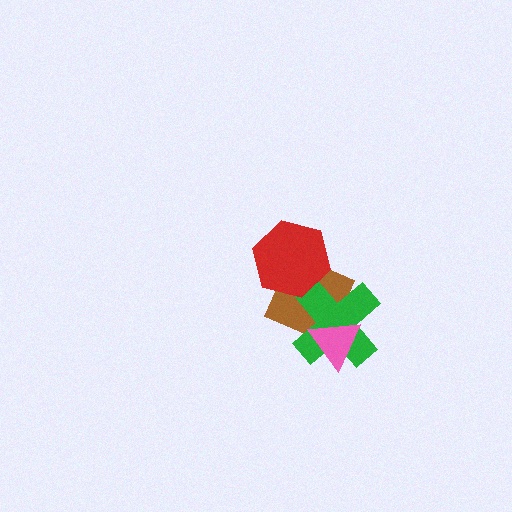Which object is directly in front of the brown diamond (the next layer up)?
The green cross is directly in front of the brown diamond.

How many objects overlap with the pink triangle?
2 objects overlap with the pink triangle.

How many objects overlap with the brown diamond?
3 objects overlap with the brown diamond.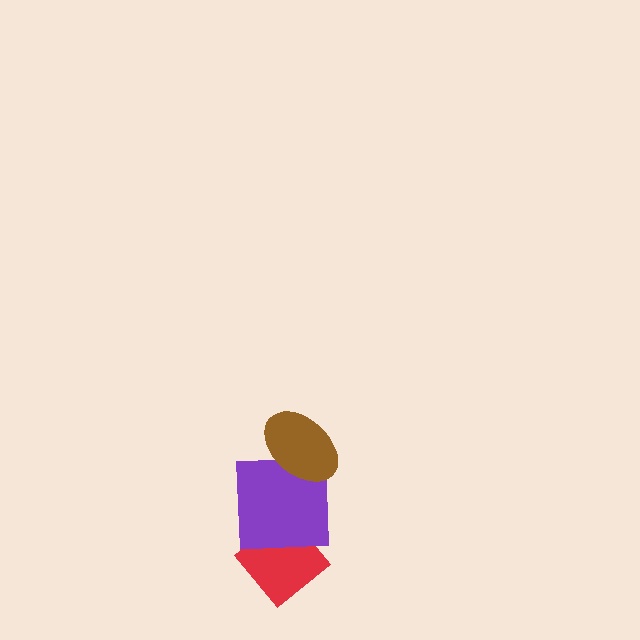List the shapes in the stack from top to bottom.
From top to bottom: the brown ellipse, the purple square, the red diamond.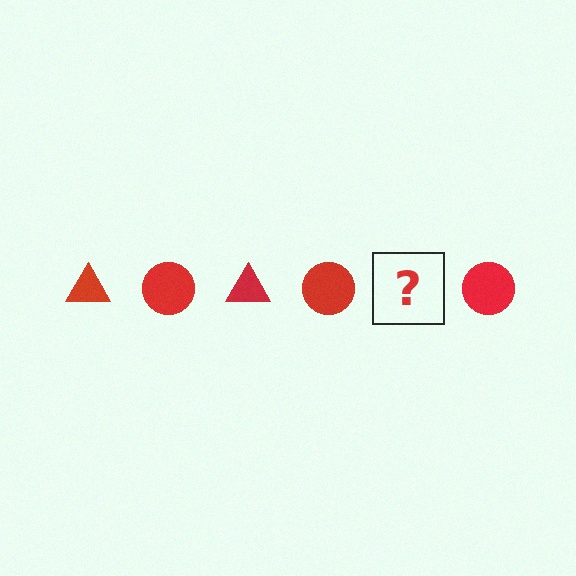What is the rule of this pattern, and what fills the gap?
The rule is that the pattern cycles through triangle, circle shapes in red. The gap should be filled with a red triangle.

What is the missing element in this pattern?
The missing element is a red triangle.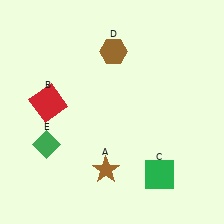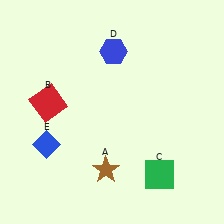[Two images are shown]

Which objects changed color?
D changed from brown to blue. E changed from green to blue.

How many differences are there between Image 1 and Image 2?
There are 2 differences between the two images.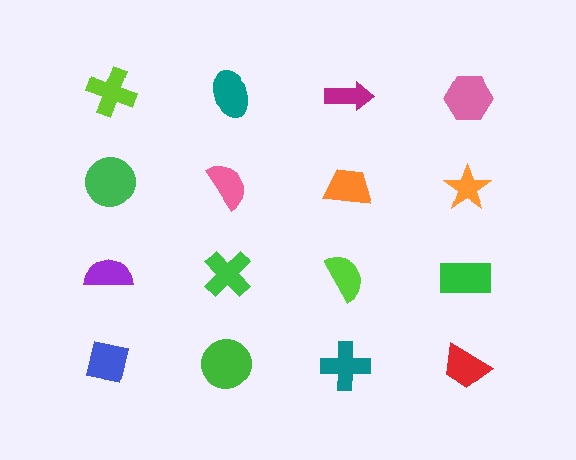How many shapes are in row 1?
4 shapes.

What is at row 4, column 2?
A green circle.